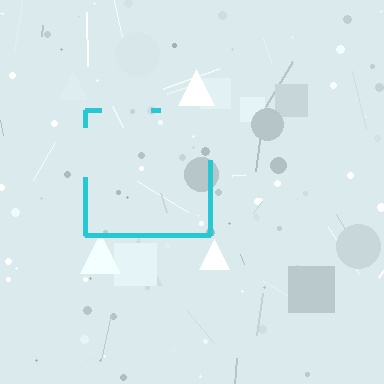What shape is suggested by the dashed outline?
The dashed outline suggests a square.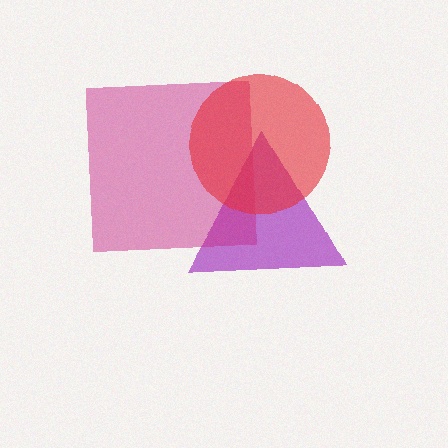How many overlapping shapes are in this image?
There are 3 overlapping shapes in the image.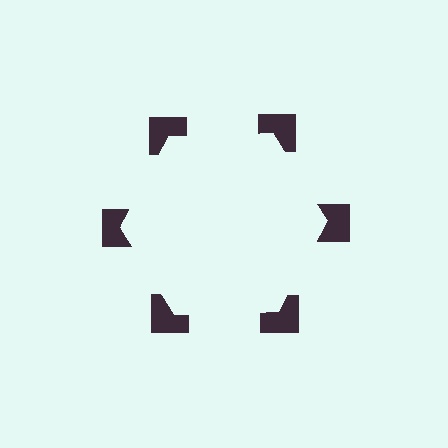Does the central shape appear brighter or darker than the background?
It typically appears slightly brighter than the background, even though no actual brightness change is drawn.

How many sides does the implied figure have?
6 sides.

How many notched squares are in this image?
There are 6 — one at each vertex of the illusory hexagon.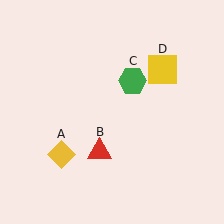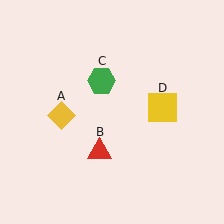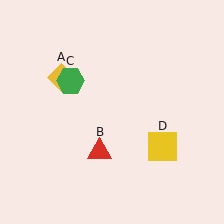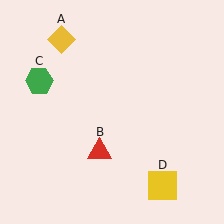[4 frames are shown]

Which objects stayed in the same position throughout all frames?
Red triangle (object B) remained stationary.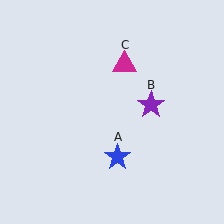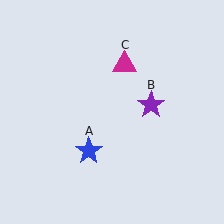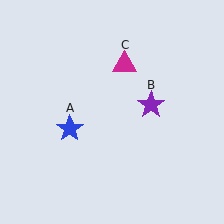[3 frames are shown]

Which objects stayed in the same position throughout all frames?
Purple star (object B) and magenta triangle (object C) remained stationary.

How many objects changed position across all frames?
1 object changed position: blue star (object A).